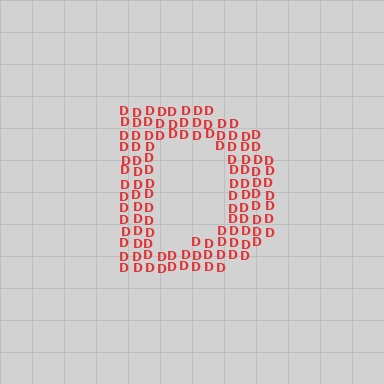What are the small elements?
The small elements are letter D's.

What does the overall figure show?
The overall figure shows the letter D.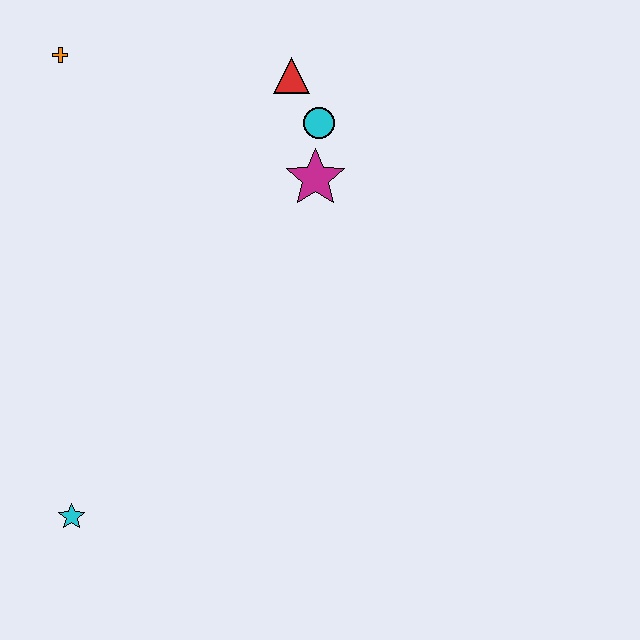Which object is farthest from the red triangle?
The cyan star is farthest from the red triangle.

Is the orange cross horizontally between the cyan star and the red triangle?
No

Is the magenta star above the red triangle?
No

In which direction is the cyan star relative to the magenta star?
The cyan star is below the magenta star.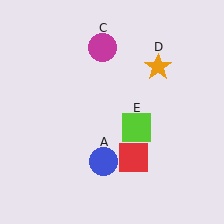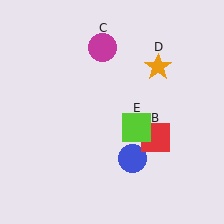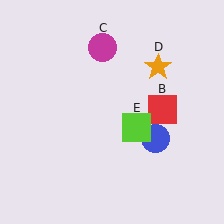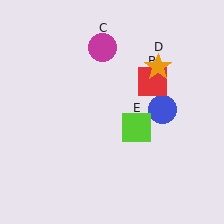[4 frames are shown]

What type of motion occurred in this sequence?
The blue circle (object A), red square (object B) rotated counterclockwise around the center of the scene.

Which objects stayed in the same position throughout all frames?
Magenta circle (object C) and orange star (object D) and lime square (object E) remained stationary.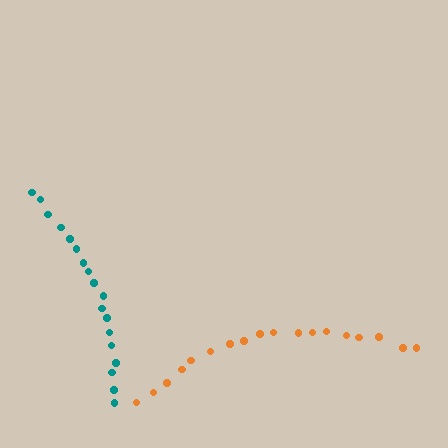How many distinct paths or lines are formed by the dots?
There are 2 distinct paths.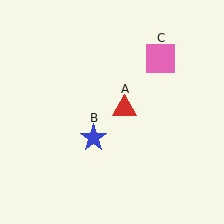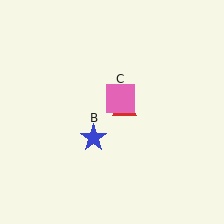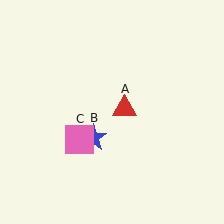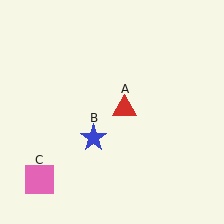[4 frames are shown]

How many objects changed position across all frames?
1 object changed position: pink square (object C).